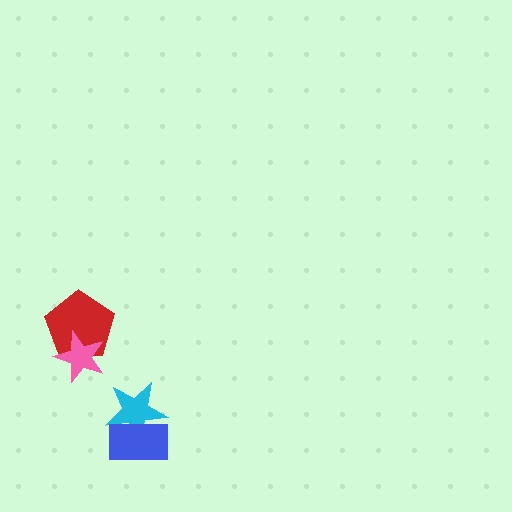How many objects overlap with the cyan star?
1 object overlaps with the cyan star.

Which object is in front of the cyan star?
The blue rectangle is in front of the cyan star.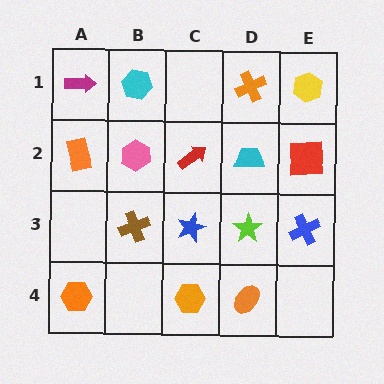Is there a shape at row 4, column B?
No, that cell is empty.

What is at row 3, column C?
A blue star.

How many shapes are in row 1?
4 shapes.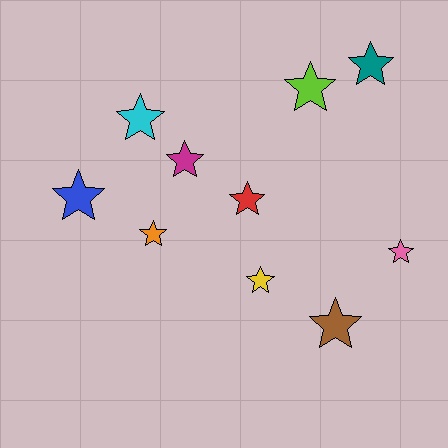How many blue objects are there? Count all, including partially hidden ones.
There is 1 blue object.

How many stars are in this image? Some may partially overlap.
There are 10 stars.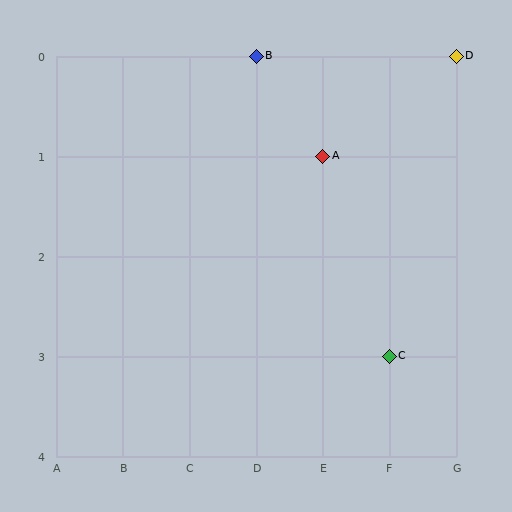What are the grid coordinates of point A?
Point A is at grid coordinates (E, 1).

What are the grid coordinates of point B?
Point B is at grid coordinates (D, 0).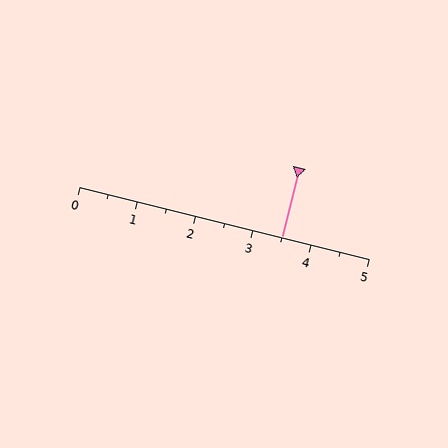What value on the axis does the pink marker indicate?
The marker indicates approximately 3.5.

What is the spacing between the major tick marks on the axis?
The major ticks are spaced 1 apart.